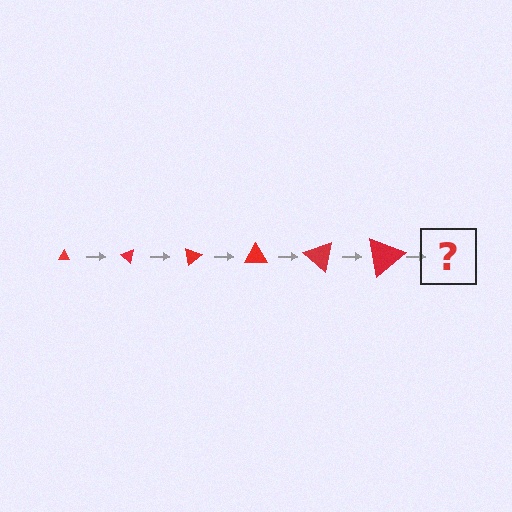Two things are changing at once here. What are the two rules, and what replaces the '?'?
The two rules are that the triangle grows larger each step and it rotates 40 degrees each step. The '?' should be a triangle, larger than the previous one and rotated 240 degrees from the start.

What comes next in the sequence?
The next element should be a triangle, larger than the previous one and rotated 240 degrees from the start.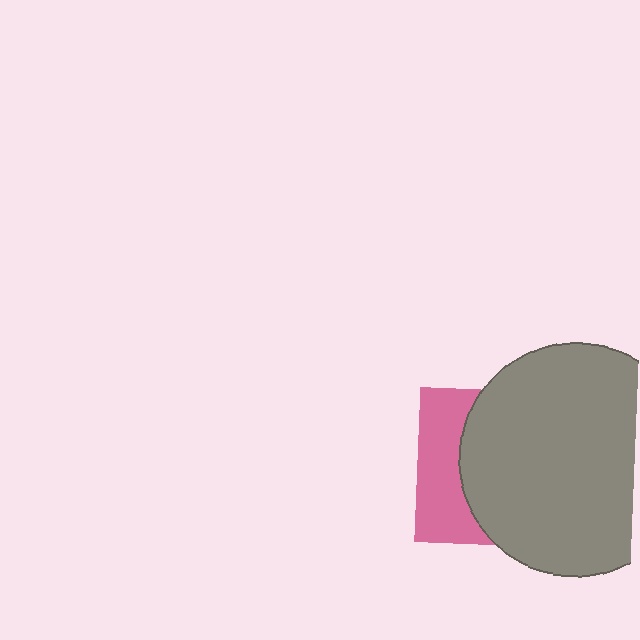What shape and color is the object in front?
The object in front is a gray circle.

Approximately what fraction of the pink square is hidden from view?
Roughly 67% of the pink square is hidden behind the gray circle.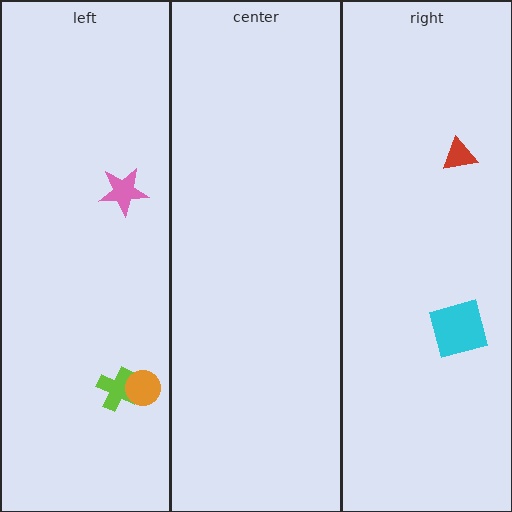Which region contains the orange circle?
The left region.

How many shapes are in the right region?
2.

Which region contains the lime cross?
The left region.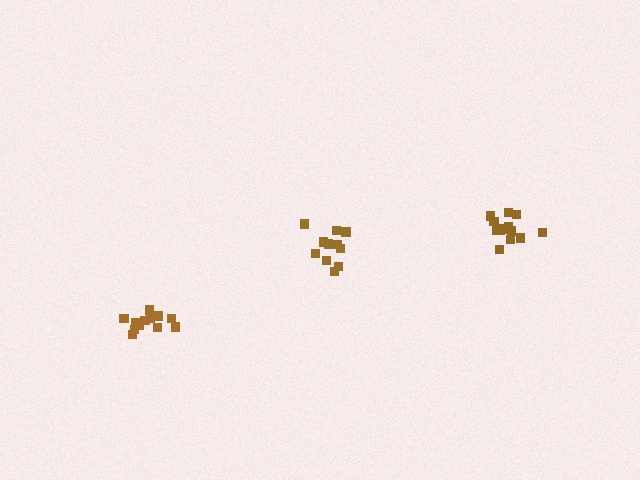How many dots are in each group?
Group 1: 14 dots, Group 2: 12 dots, Group 3: 11 dots (37 total).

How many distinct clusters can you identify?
There are 3 distinct clusters.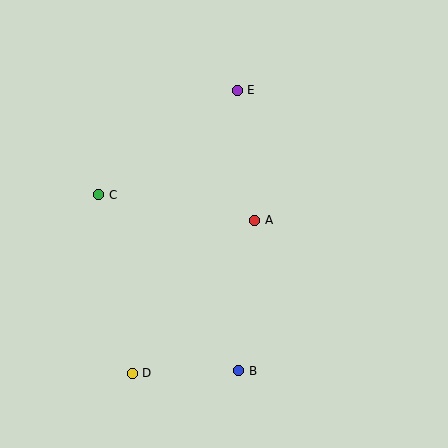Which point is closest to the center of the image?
Point A at (255, 220) is closest to the center.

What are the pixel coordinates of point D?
Point D is at (132, 373).